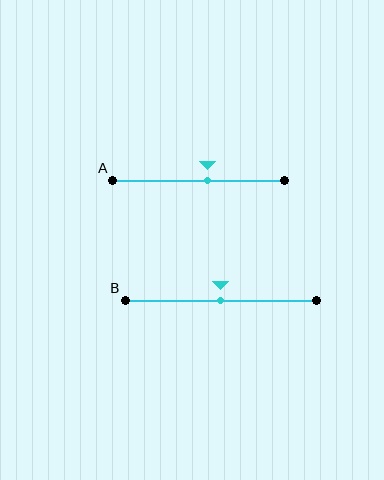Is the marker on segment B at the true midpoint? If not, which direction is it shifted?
Yes, the marker on segment B is at the true midpoint.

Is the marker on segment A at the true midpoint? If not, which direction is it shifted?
No, the marker on segment A is shifted to the right by about 5% of the segment length.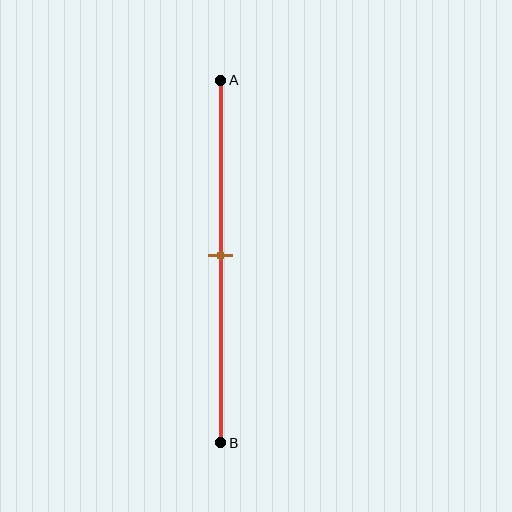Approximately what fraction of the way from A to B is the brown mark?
The brown mark is approximately 50% of the way from A to B.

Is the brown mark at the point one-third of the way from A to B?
No, the mark is at about 50% from A, not at the 33% one-third point.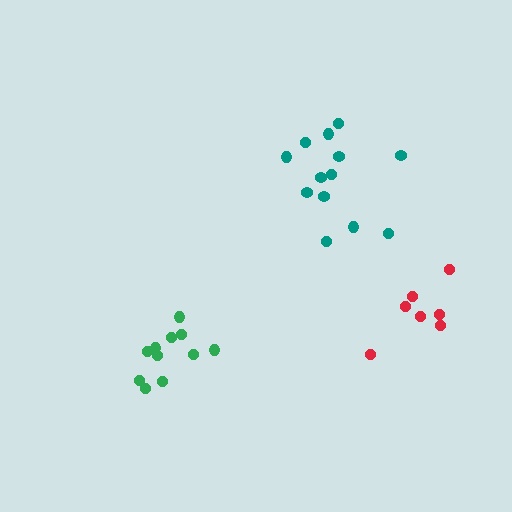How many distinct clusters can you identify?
There are 3 distinct clusters.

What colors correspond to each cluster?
The clusters are colored: green, red, teal.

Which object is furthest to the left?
The green cluster is leftmost.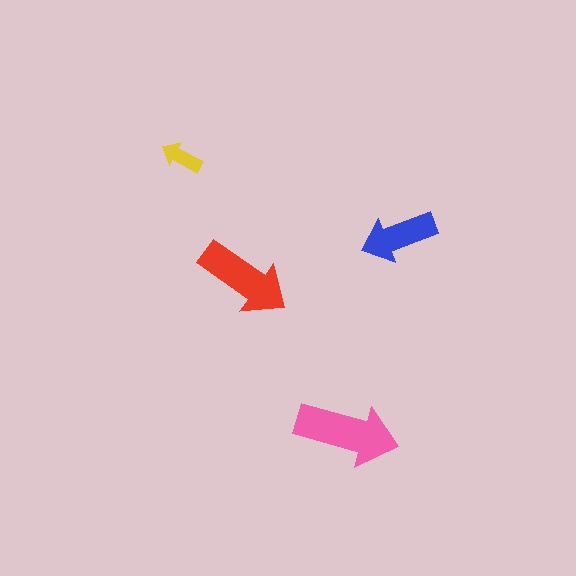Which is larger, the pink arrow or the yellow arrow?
The pink one.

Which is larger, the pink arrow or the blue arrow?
The pink one.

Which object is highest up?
The yellow arrow is topmost.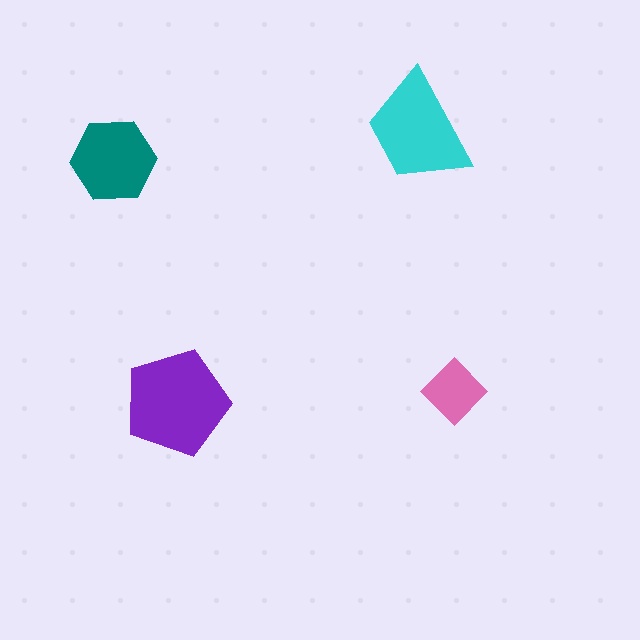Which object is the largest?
The purple pentagon.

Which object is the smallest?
The pink diamond.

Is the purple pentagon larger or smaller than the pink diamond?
Larger.